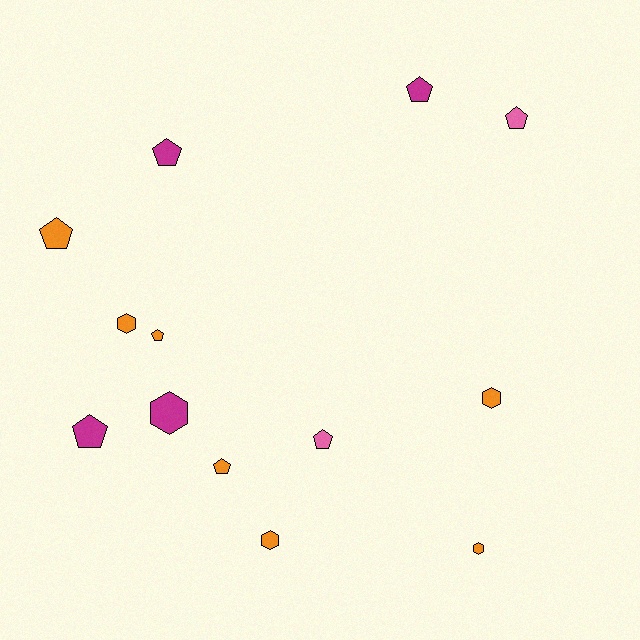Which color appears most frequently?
Orange, with 7 objects.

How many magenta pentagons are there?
There are 3 magenta pentagons.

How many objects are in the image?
There are 13 objects.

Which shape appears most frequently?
Pentagon, with 8 objects.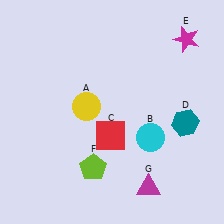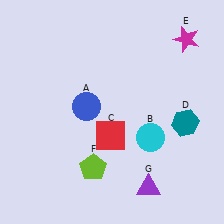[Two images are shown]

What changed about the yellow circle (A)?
In Image 1, A is yellow. In Image 2, it changed to blue.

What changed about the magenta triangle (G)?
In Image 1, G is magenta. In Image 2, it changed to purple.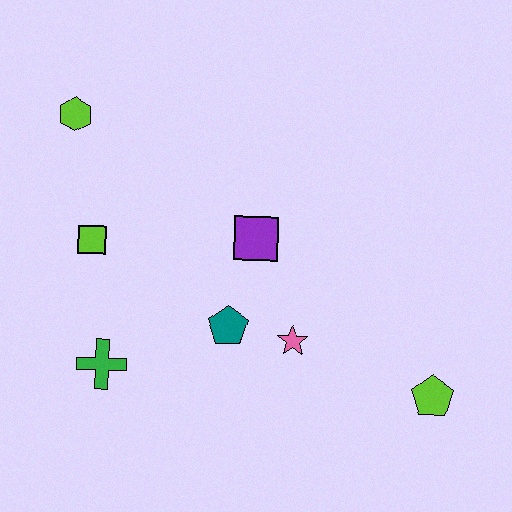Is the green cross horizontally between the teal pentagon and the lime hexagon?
Yes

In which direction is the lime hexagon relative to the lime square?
The lime hexagon is above the lime square.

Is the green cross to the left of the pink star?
Yes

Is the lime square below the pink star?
No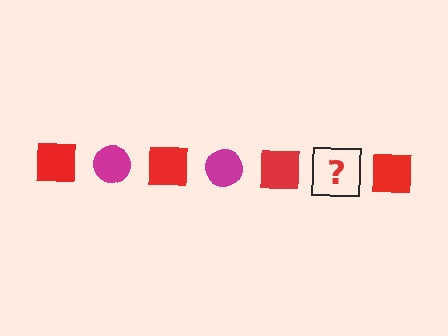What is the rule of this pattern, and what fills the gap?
The rule is that the pattern alternates between red square and magenta circle. The gap should be filled with a magenta circle.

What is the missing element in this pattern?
The missing element is a magenta circle.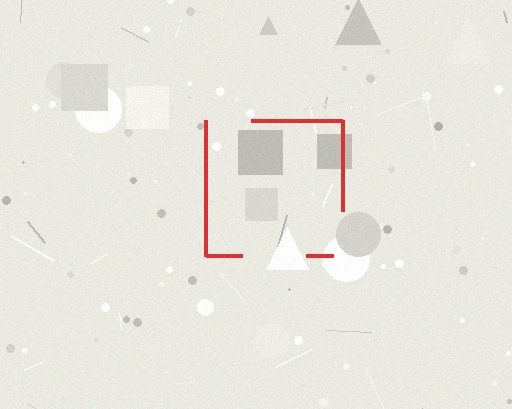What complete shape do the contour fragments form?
The contour fragments form a square.